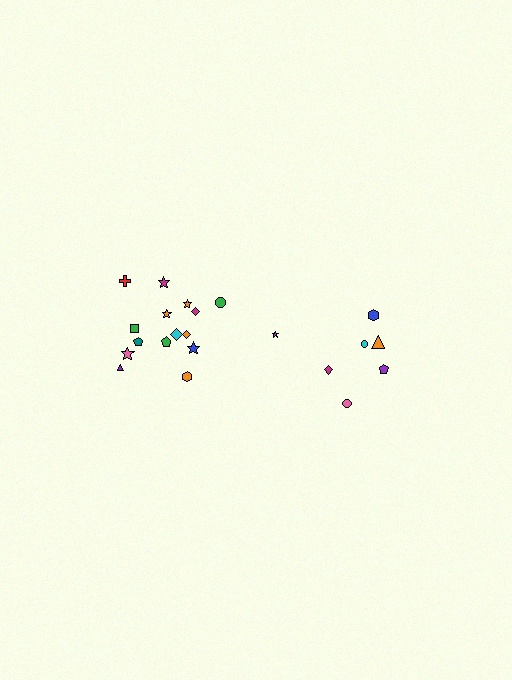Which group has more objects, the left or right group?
The left group.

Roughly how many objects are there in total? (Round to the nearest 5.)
Roughly 20 objects in total.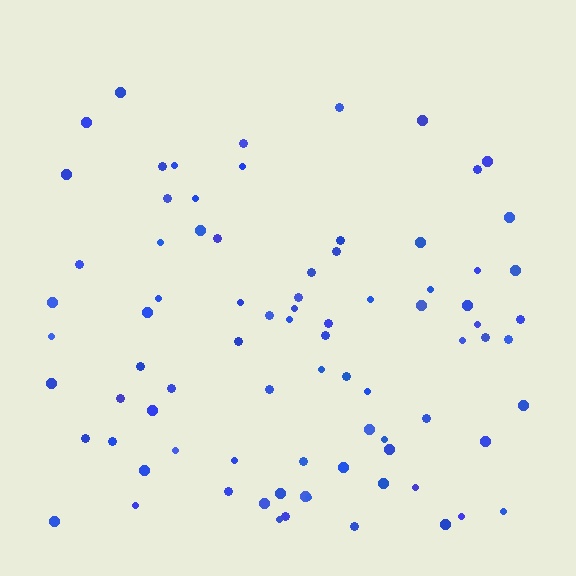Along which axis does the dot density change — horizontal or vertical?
Vertical.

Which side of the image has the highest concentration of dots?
The bottom.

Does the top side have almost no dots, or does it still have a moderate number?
Still a moderate number, just noticeably fewer than the bottom.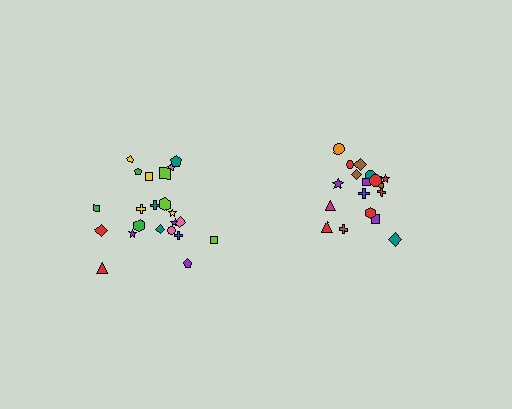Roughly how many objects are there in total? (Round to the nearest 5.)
Roughly 40 objects in total.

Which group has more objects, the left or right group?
The left group.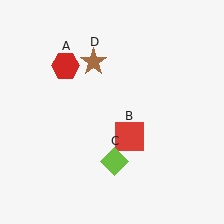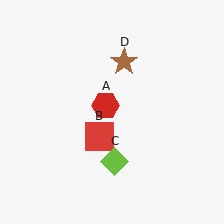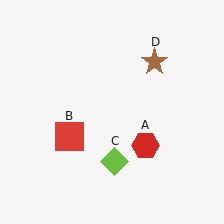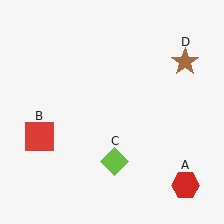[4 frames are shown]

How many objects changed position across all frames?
3 objects changed position: red hexagon (object A), red square (object B), brown star (object D).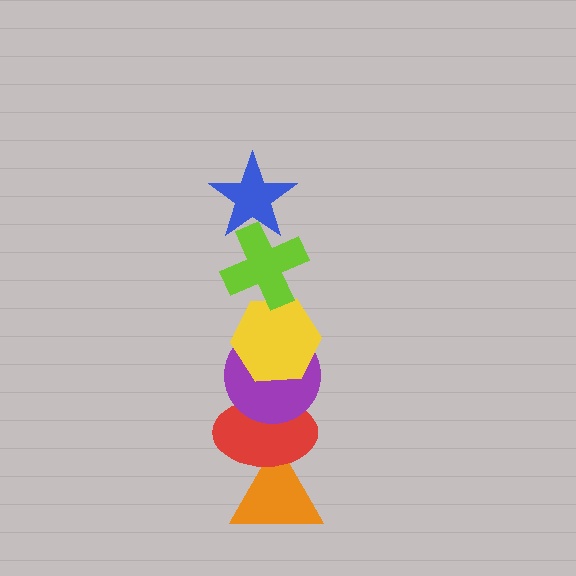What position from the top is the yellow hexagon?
The yellow hexagon is 3rd from the top.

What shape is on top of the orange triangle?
The red ellipse is on top of the orange triangle.